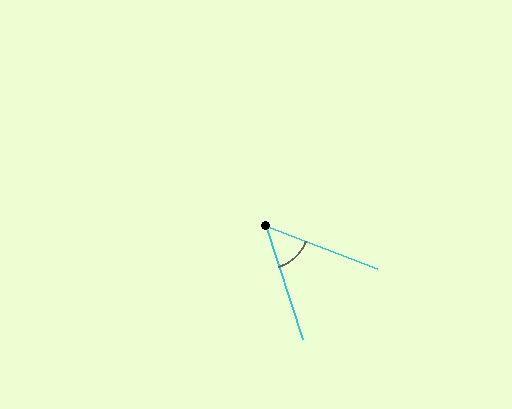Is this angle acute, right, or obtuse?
It is acute.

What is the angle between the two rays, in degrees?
Approximately 51 degrees.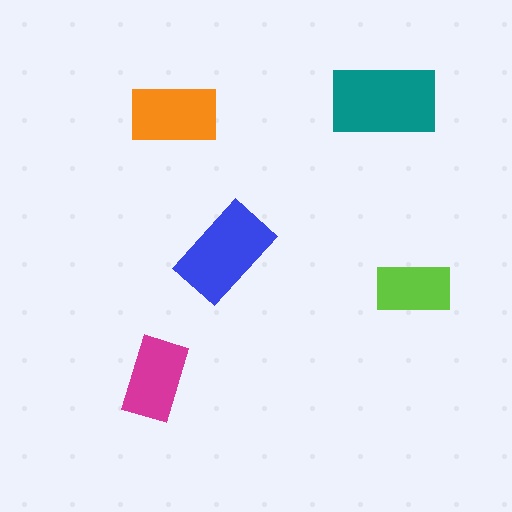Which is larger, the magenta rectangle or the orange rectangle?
The orange one.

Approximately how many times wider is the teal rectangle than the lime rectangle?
About 1.5 times wider.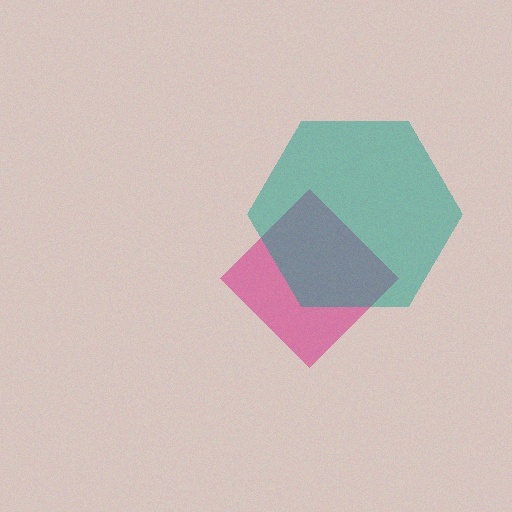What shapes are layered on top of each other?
The layered shapes are: a magenta diamond, a teal hexagon.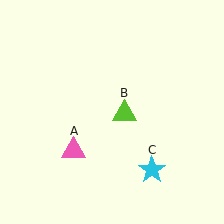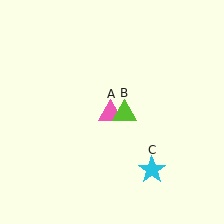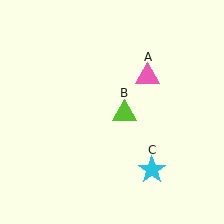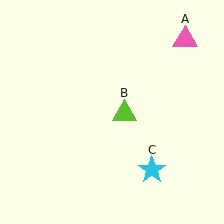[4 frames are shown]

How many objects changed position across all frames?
1 object changed position: pink triangle (object A).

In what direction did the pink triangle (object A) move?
The pink triangle (object A) moved up and to the right.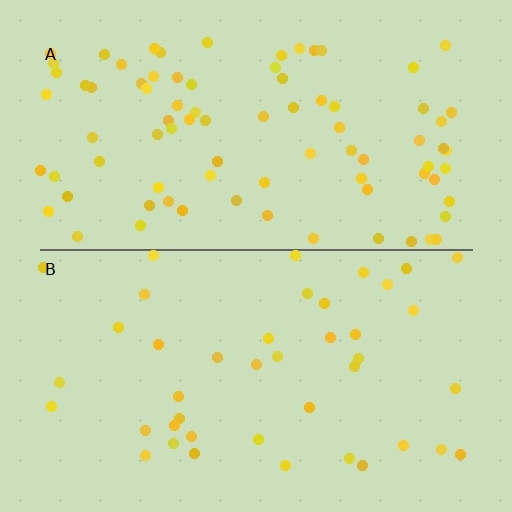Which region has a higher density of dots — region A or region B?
A (the top).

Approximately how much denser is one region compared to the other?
Approximately 2.0× — region A over region B.